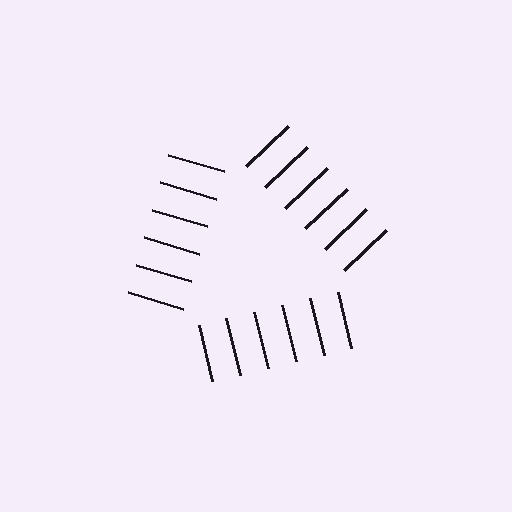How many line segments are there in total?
18 — 6 along each of the 3 edges.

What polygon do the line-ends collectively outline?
An illusory triangle — the line segments terminate on its edges but no continuous stroke is drawn.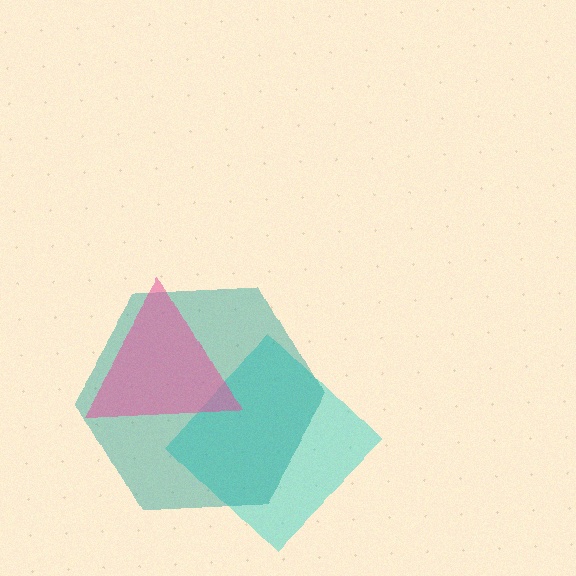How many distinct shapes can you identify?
There are 3 distinct shapes: a cyan diamond, a teal hexagon, a pink triangle.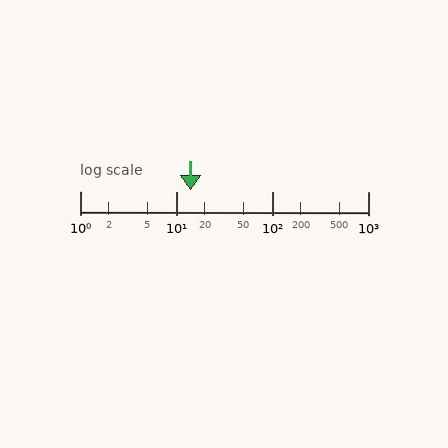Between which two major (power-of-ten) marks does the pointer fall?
The pointer is between 10 and 100.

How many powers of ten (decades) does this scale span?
The scale spans 3 decades, from 1 to 1000.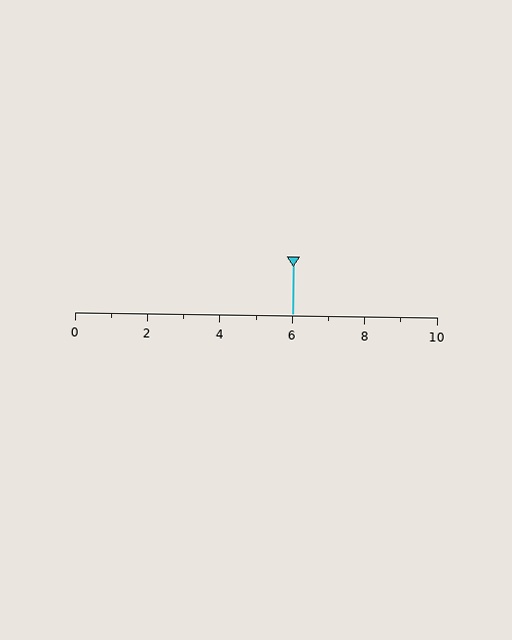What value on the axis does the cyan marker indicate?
The marker indicates approximately 6.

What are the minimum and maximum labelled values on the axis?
The axis runs from 0 to 10.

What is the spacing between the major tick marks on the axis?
The major ticks are spaced 2 apart.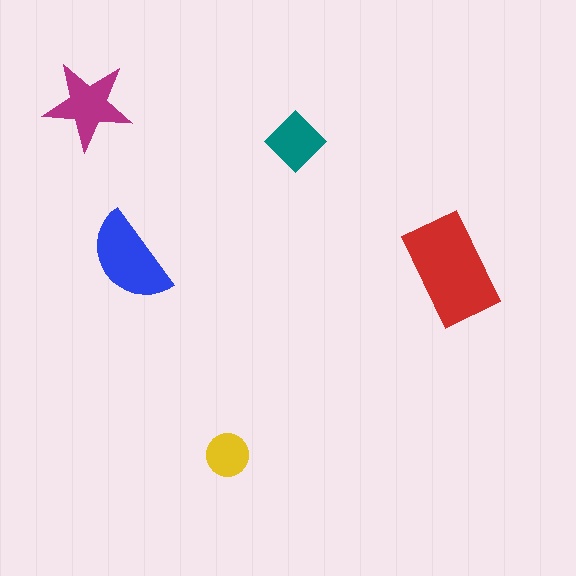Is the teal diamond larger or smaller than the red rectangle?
Smaller.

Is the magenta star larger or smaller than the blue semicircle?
Smaller.